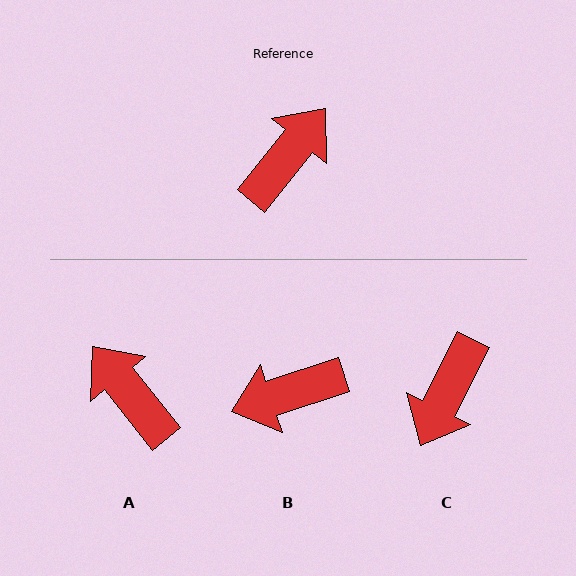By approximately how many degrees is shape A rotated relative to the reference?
Approximately 78 degrees counter-clockwise.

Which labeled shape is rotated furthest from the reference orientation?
C, about 168 degrees away.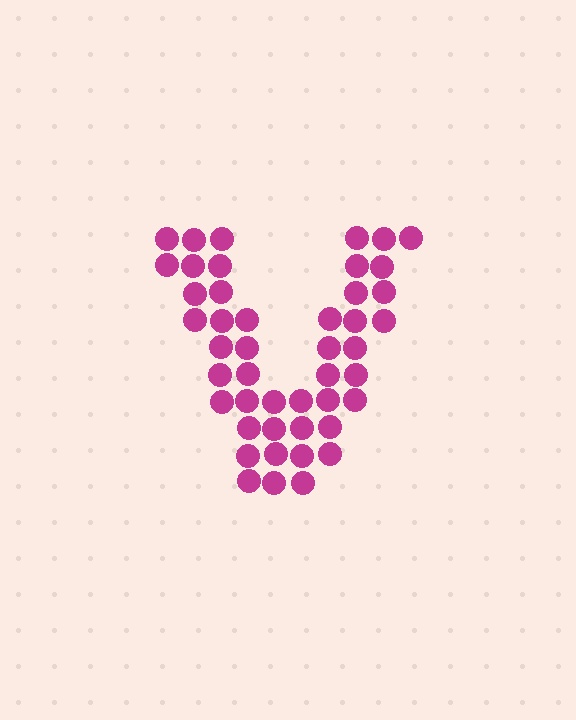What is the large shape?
The large shape is the letter V.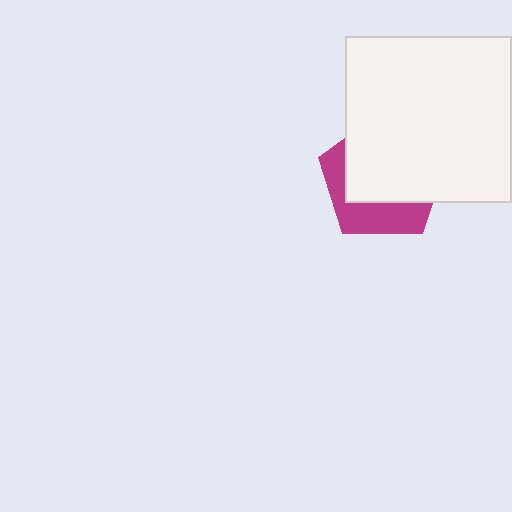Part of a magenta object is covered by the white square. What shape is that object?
It is a pentagon.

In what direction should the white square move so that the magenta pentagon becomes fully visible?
The white square should move toward the upper-right. That is the shortest direction to clear the overlap and leave the magenta pentagon fully visible.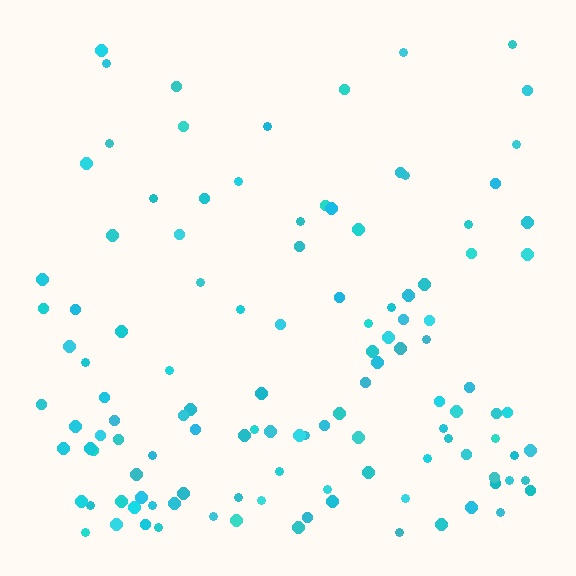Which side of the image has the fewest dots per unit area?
The top.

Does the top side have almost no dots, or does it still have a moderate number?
Still a moderate number, just noticeably fewer than the bottom.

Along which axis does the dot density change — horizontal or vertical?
Vertical.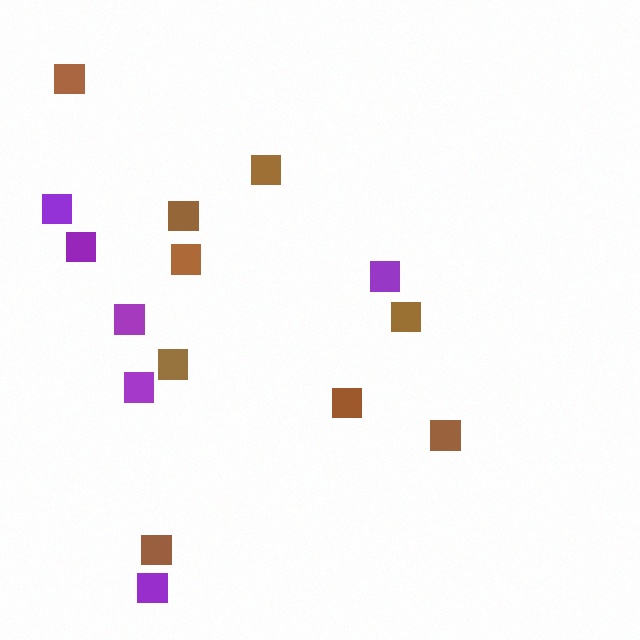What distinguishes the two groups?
There are 2 groups: one group of purple squares (6) and one group of brown squares (9).